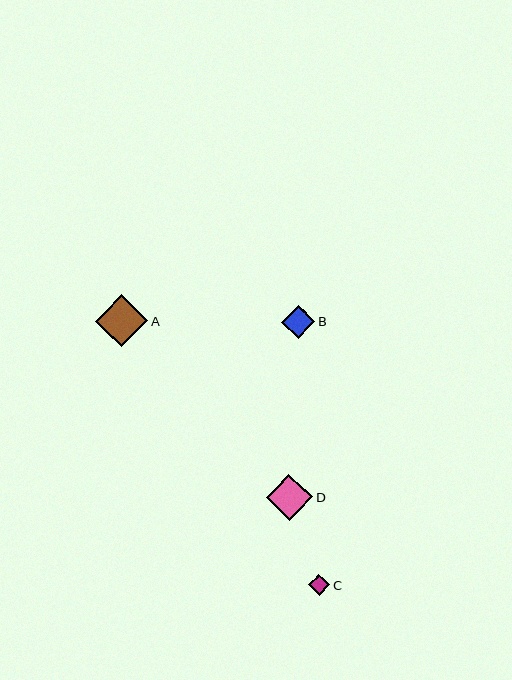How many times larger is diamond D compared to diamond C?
Diamond D is approximately 2.1 times the size of diamond C.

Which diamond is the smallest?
Diamond C is the smallest with a size of approximately 22 pixels.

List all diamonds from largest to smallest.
From largest to smallest: A, D, B, C.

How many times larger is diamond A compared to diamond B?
Diamond A is approximately 1.6 times the size of diamond B.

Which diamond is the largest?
Diamond A is the largest with a size of approximately 52 pixels.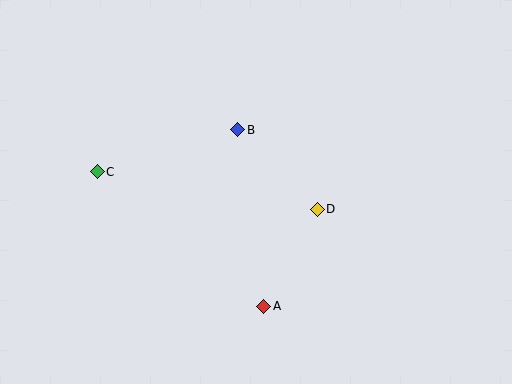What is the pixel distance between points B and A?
The distance between B and A is 179 pixels.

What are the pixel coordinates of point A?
Point A is at (264, 306).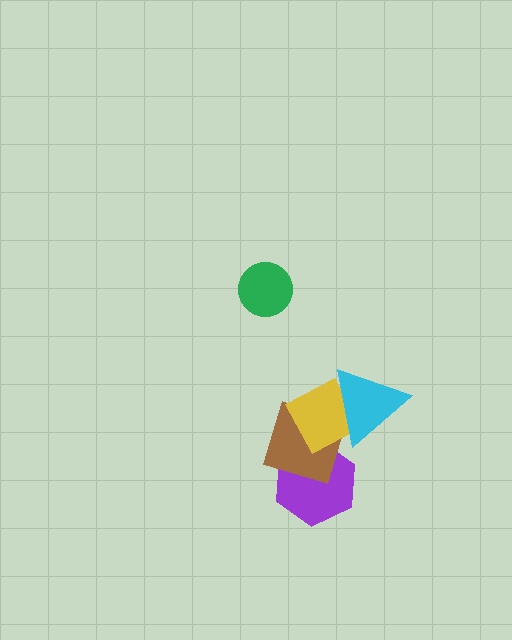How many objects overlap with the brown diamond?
3 objects overlap with the brown diamond.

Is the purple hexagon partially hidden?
Yes, it is partially covered by another shape.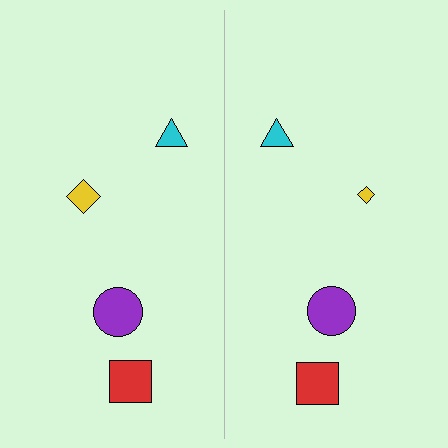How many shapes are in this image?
There are 8 shapes in this image.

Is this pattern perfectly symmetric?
No, the pattern is not perfectly symmetric. The yellow diamond on the right side has a different size than its mirror counterpart.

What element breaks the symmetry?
The yellow diamond on the right side has a different size than its mirror counterpart.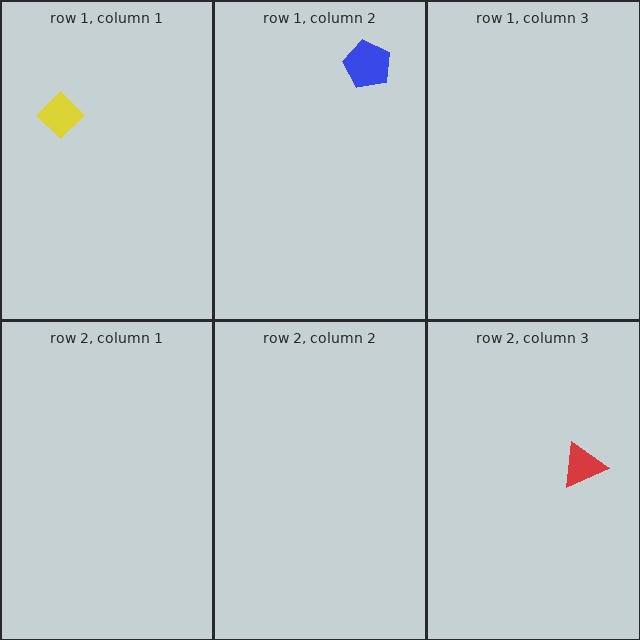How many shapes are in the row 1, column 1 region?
1.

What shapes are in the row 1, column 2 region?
The blue pentagon.